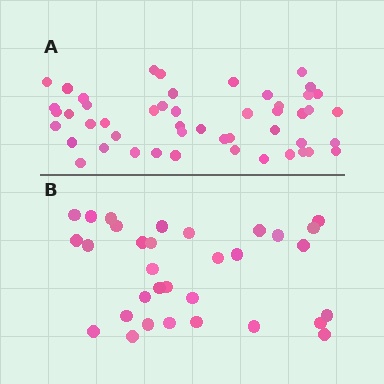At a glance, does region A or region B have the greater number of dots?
Region A (the top region) has more dots.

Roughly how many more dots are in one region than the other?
Region A has approximately 15 more dots than region B.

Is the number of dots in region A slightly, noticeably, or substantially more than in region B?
Region A has substantially more. The ratio is roughly 1.5 to 1.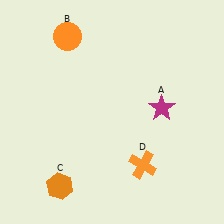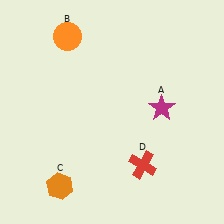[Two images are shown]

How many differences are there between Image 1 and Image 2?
There is 1 difference between the two images.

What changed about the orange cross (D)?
In Image 1, D is orange. In Image 2, it changed to red.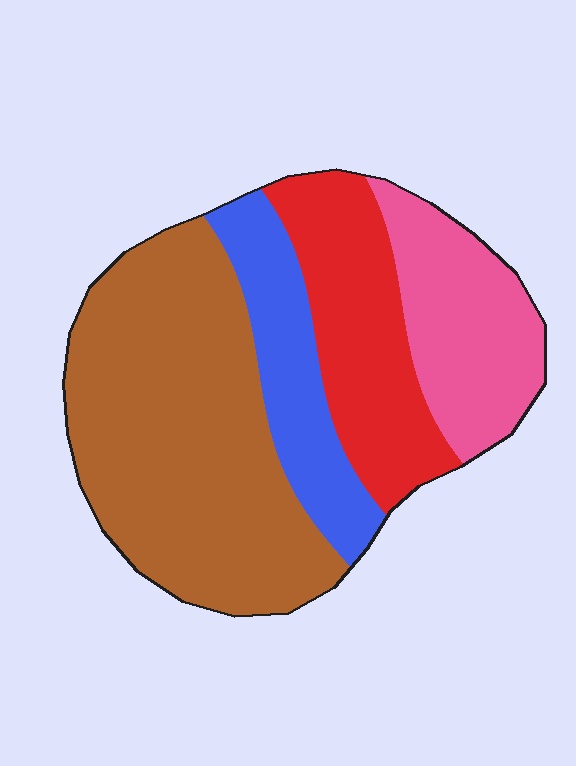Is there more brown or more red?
Brown.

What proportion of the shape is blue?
Blue takes up about one sixth (1/6) of the shape.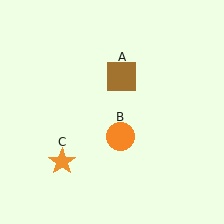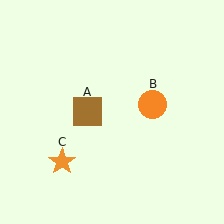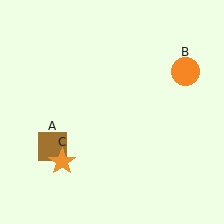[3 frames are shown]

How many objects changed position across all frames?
2 objects changed position: brown square (object A), orange circle (object B).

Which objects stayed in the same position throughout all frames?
Orange star (object C) remained stationary.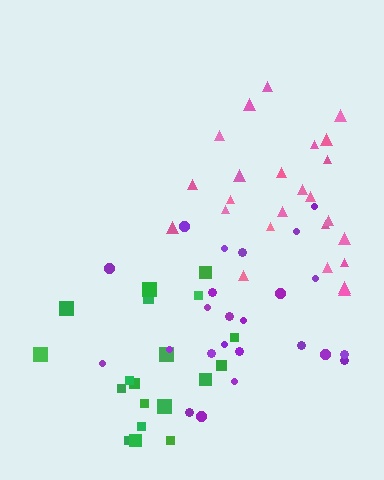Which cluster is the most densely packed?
Pink.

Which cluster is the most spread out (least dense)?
Purple.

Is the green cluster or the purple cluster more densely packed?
Green.